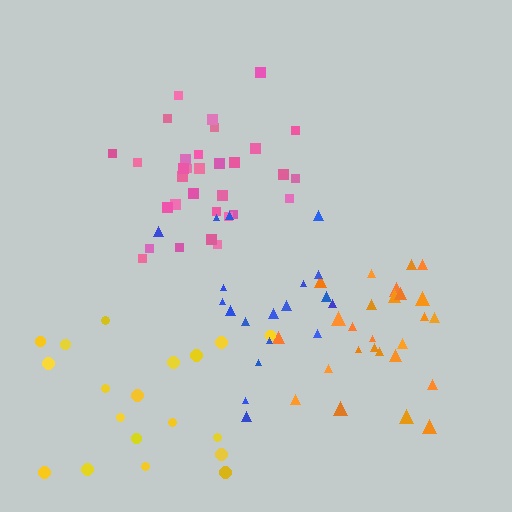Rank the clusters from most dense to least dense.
orange, pink, blue, yellow.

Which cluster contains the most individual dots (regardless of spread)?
Pink (32).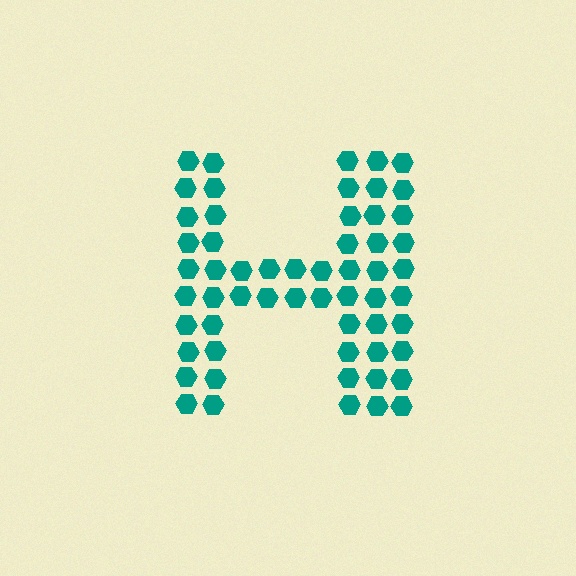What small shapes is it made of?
It is made of small hexagons.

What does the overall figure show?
The overall figure shows the letter H.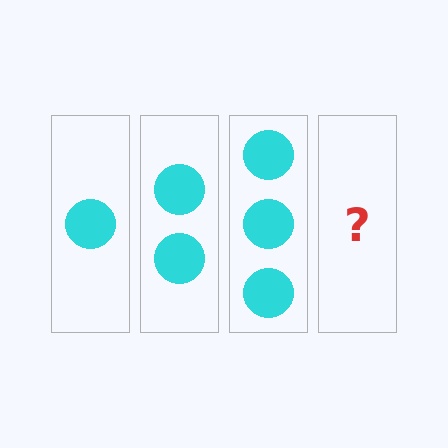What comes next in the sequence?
The next element should be 4 circles.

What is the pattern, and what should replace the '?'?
The pattern is that each step adds one more circle. The '?' should be 4 circles.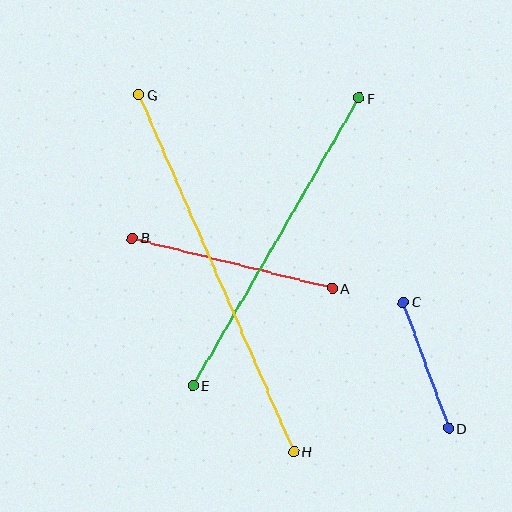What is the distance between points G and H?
The distance is approximately 389 pixels.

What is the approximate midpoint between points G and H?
The midpoint is at approximately (216, 273) pixels.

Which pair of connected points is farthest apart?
Points G and H are farthest apart.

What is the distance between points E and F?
The distance is approximately 332 pixels.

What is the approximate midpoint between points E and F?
The midpoint is at approximately (276, 242) pixels.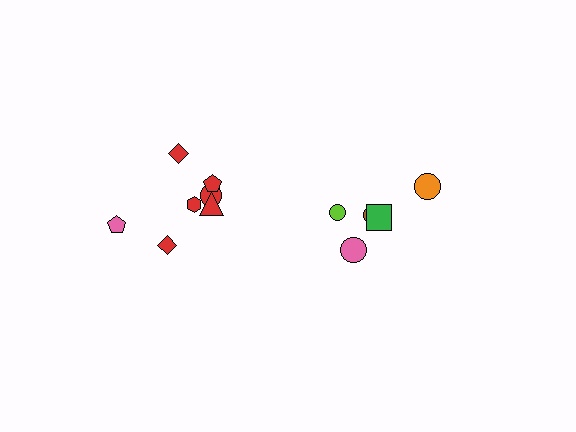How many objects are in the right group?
There are 5 objects.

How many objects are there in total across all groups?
There are 12 objects.